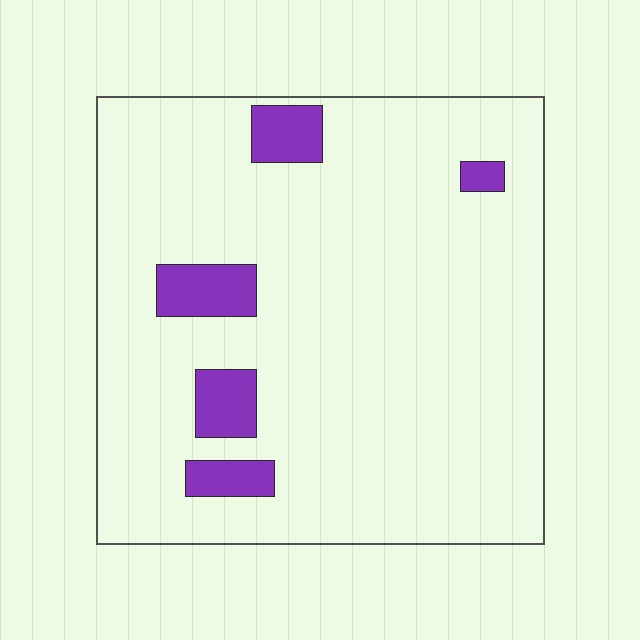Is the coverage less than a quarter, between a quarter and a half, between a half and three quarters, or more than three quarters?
Less than a quarter.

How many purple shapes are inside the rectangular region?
5.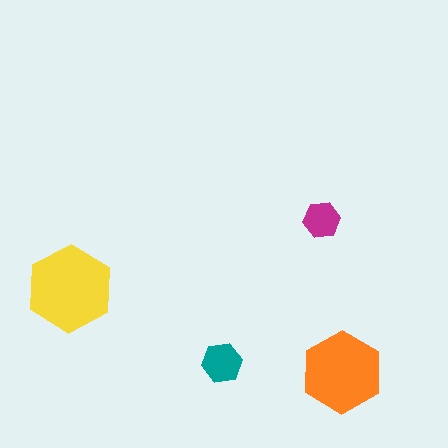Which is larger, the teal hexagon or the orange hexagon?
The orange one.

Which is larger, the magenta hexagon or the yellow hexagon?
The yellow one.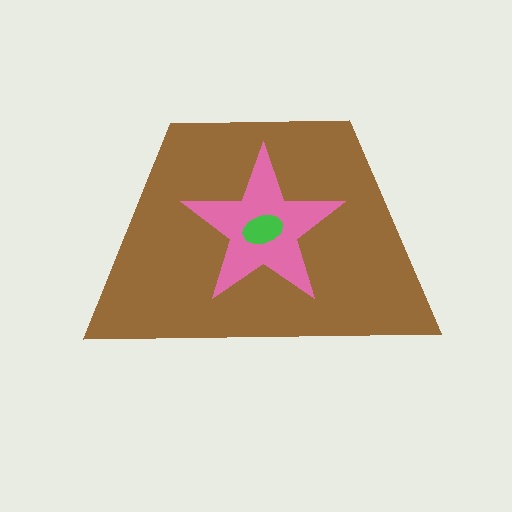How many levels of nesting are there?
3.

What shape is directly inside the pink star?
The green ellipse.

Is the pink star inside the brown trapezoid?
Yes.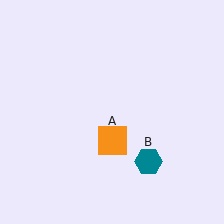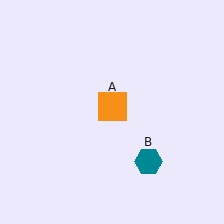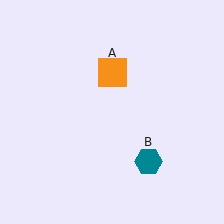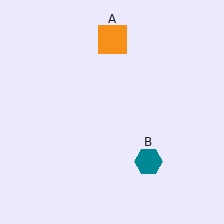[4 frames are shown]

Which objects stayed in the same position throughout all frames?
Teal hexagon (object B) remained stationary.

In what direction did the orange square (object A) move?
The orange square (object A) moved up.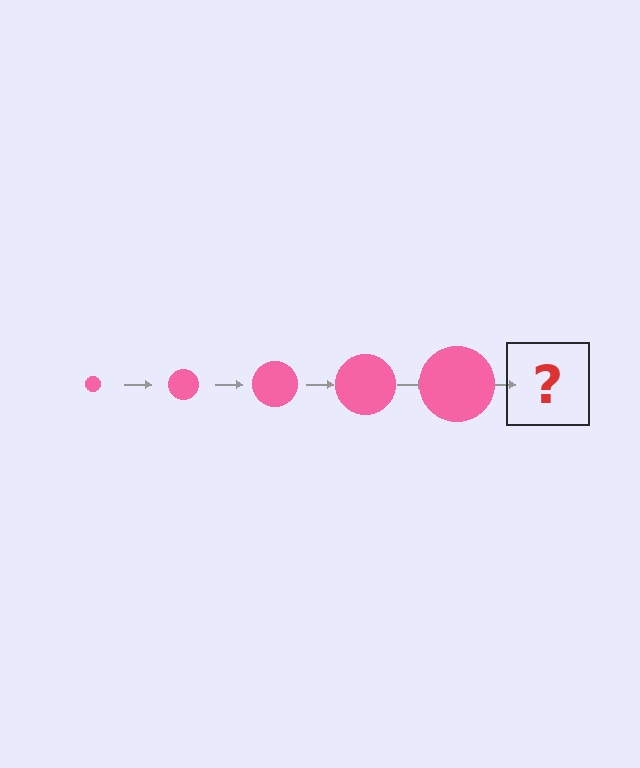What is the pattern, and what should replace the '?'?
The pattern is that the circle gets progressively larger each step. The '?' should be a pink circle, larger than the previous one.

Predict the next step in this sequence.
The next step is a pink circle, larger than the previous one.